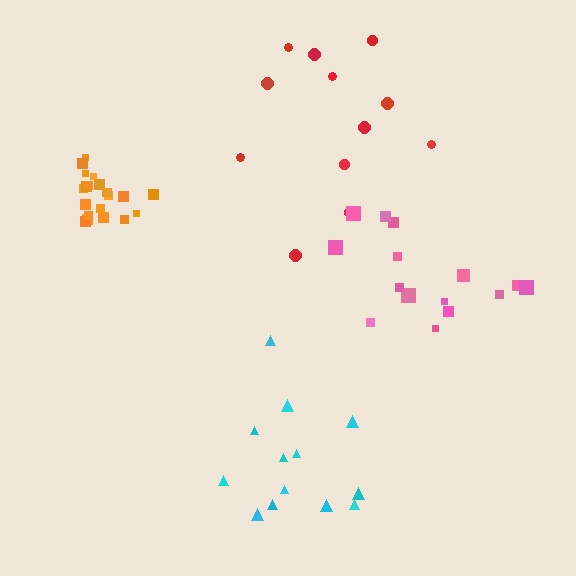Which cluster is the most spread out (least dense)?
Red.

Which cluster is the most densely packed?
Orange.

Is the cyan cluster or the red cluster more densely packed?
Cyan.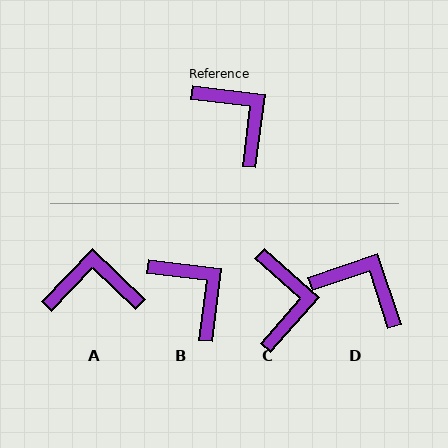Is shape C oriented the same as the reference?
No, it is off by about 34 degrees.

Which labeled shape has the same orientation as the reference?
B.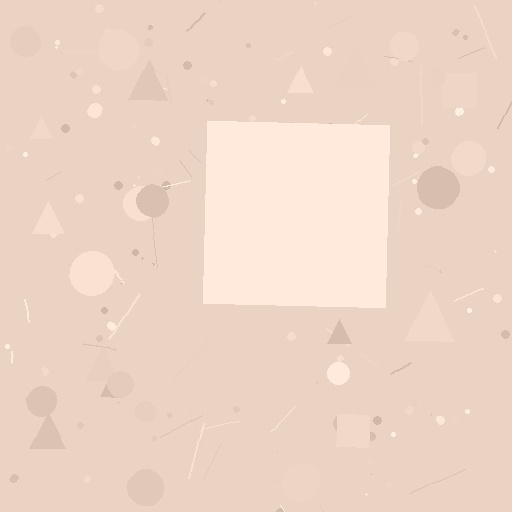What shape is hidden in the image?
A square is hidden in the image.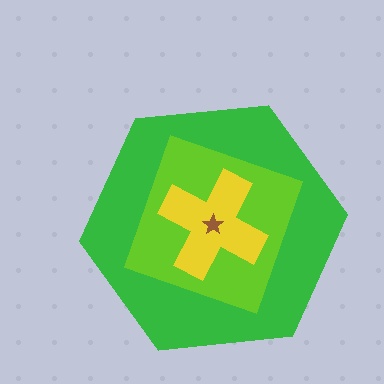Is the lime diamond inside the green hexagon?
Yes.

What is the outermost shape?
The green hexagon.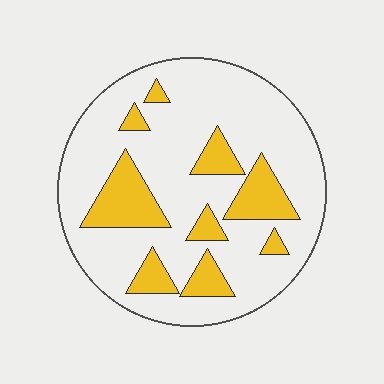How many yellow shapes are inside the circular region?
9.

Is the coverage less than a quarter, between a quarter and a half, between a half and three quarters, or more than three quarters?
Less than a quarter.